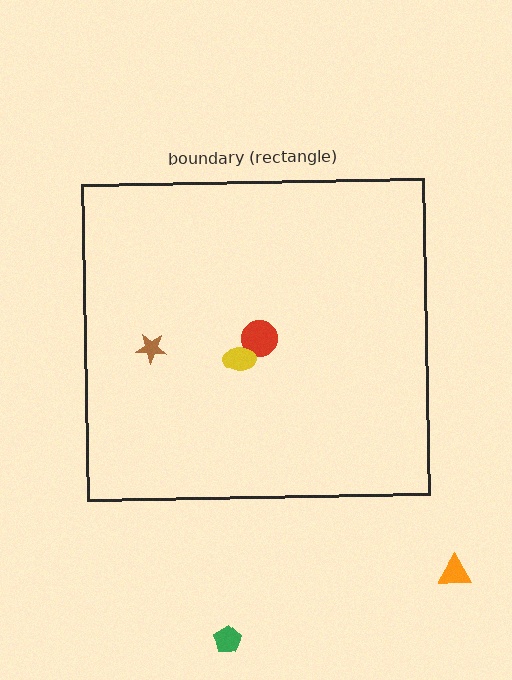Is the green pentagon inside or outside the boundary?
Outside.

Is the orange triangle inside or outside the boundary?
Outside.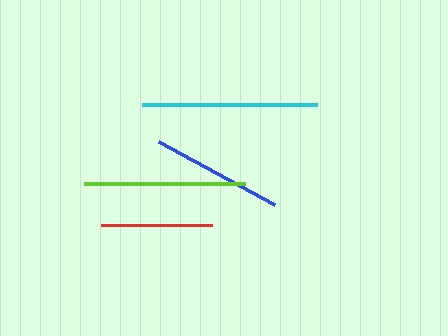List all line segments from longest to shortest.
From longest to shortest: cyan, lime, blue, red.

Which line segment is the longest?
The cyan line is the longest at approximately 175 pixels.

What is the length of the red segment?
The red segment is approximately 111 pixels long.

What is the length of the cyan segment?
The cyan segment is approximately 175 pixels long.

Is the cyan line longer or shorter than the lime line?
The cyan line is longer than the lime line.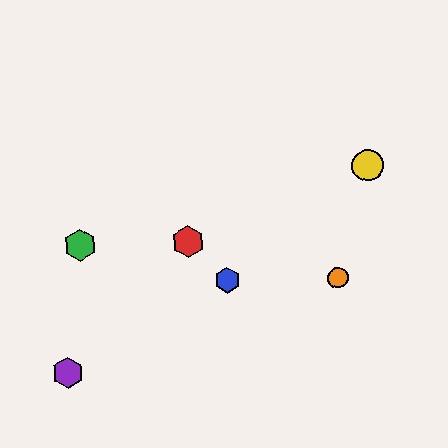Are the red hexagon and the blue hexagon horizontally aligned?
No, the red hexagon is at y≈242 and the blue hexagon is at y≈280.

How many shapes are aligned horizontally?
2 shapes (the red hexagon, the green hexagon) are aligned horizontally.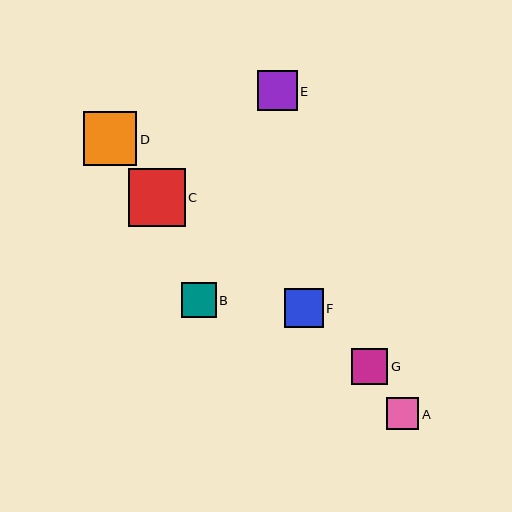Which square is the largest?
Square C is the largest with a size of approximately 57 pixels.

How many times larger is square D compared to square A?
Square D is approximately 1.7 times the size of square A.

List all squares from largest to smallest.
From largest to smallest: C, D, E, F, G, B, A.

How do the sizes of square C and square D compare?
Square C and square D are approximately the same size.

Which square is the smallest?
Square A is the smallest with a size of approximately 32 pixels.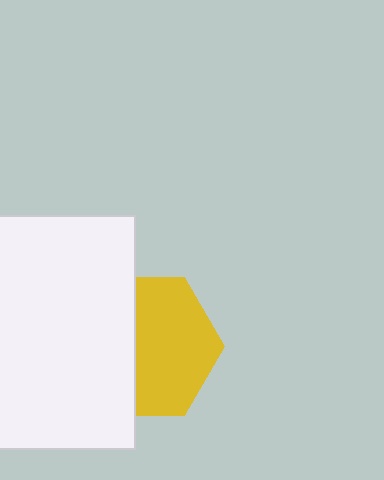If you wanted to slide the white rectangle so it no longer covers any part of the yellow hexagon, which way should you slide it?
Slide it left — that is the most direct way to separate the two shapes.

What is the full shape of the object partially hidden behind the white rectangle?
The partially hidden object is a yellow hexagon.